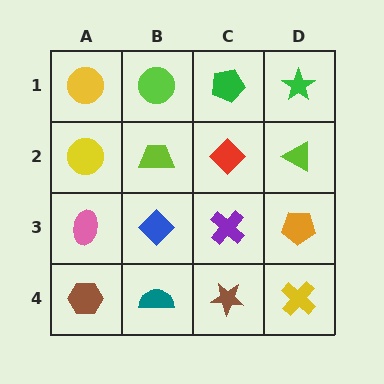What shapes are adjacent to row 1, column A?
A yellow circle (row 2, column A), a lime circle (row 1, column B).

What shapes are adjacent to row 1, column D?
A lime triangle (row 2, column D), a green pentagon (row 1, column C).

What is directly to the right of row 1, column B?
A green pentagon.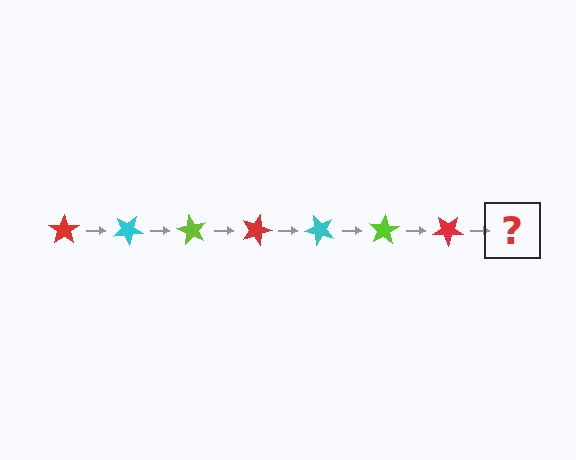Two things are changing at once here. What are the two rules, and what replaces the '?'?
The two rules are that it rotates 30 degrees each step and the color cycles through red, cyan, and lime. The '?' should be a cyan star, rotated 210 degrees from the start.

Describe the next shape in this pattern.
It should be a cyan star, rotated 210 degrees from the start.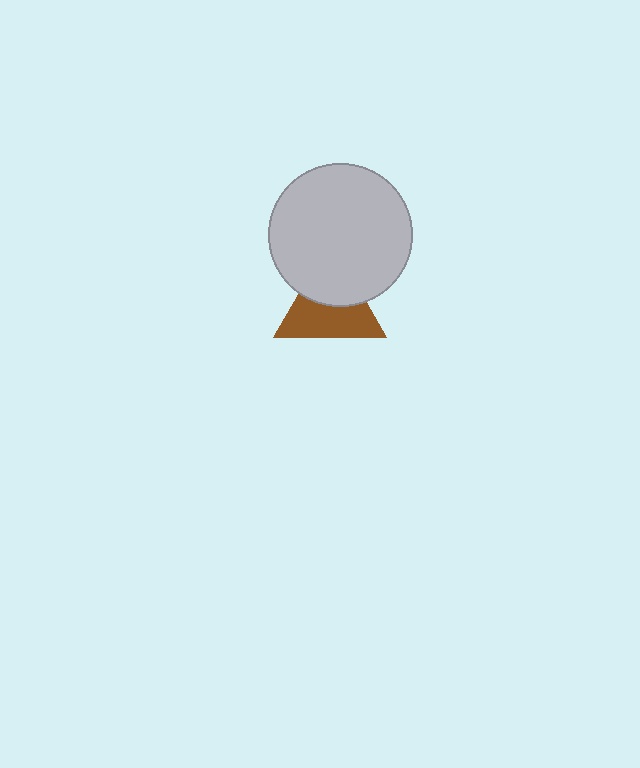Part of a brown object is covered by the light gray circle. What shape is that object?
It is a triangle.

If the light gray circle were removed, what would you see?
You would see the complete brown triangle.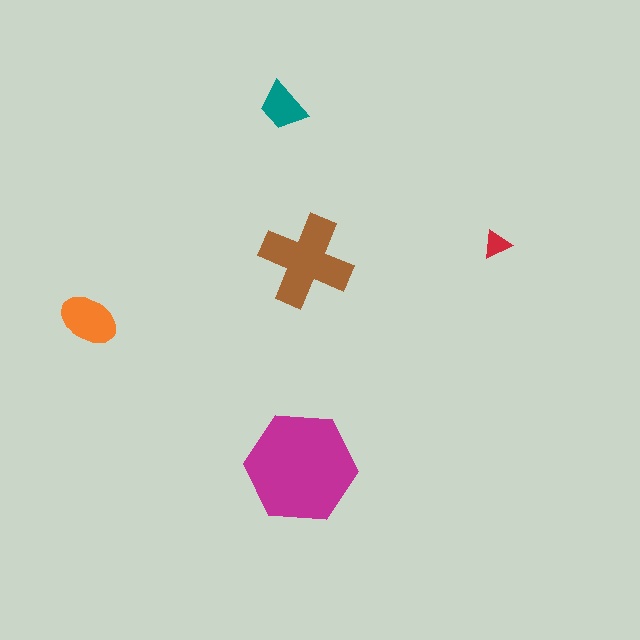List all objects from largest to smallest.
The magenta hexagon, the brown cross, the orange ellipse, the teal trapezoid, the red triangle.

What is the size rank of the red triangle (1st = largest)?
5th.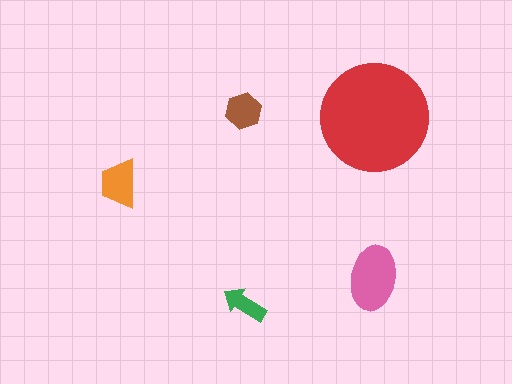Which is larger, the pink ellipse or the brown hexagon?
The pink ellipse.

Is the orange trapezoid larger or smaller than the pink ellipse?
Smaller.